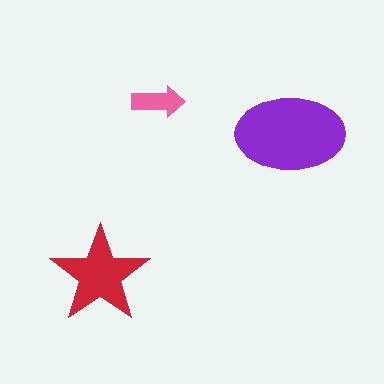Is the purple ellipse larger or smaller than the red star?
Larger.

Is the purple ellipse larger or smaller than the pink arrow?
Larger.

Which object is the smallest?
The pink arrow.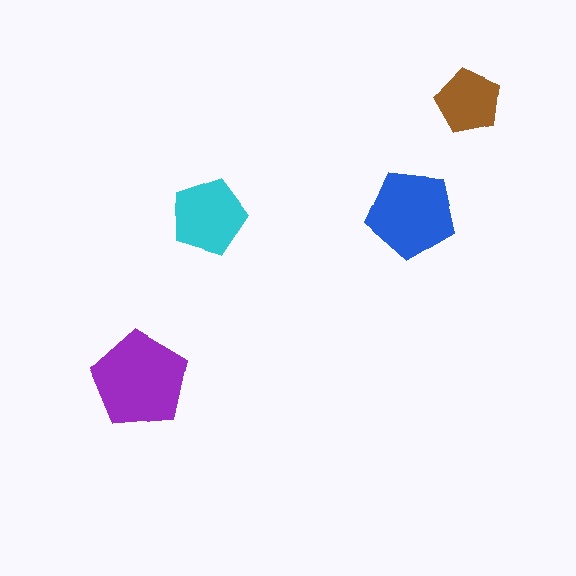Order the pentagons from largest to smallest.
the purple one, the blue one, the cyan one, the brown one.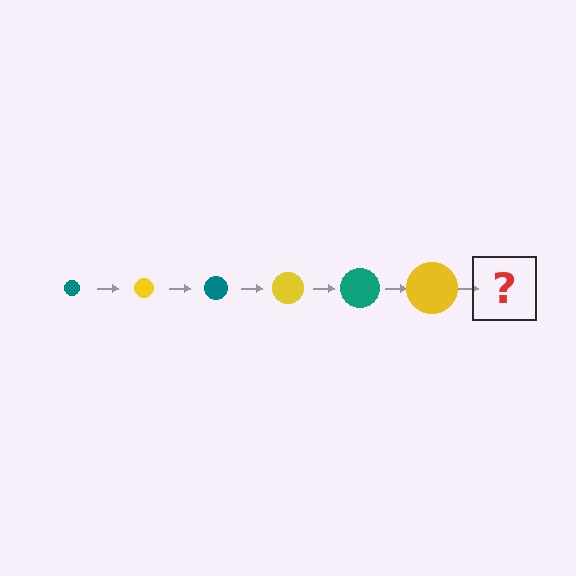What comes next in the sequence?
The next element should be a teal circle, larger than the previous one.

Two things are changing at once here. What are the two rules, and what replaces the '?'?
The two rules are that the circle grows larger each step and the color cycles through teal and yellow. The '?' should be a teal circle, larger than the previous one.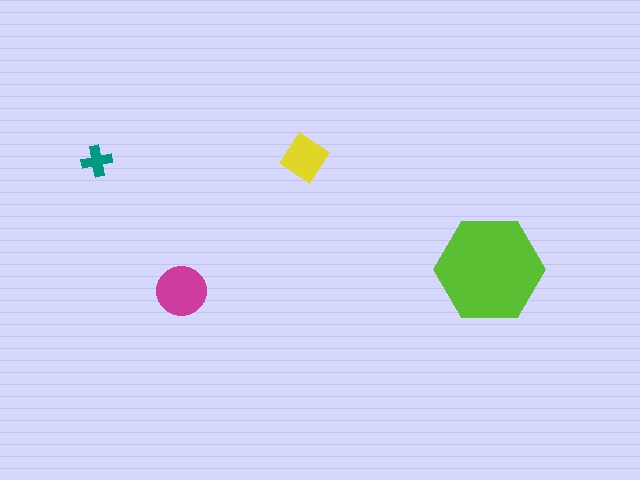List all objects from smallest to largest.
The teal cross, the yellow diamond, the magenta circle, the lime hexagon.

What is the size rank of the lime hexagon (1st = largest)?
1st.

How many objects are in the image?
There are 4 objects in the image.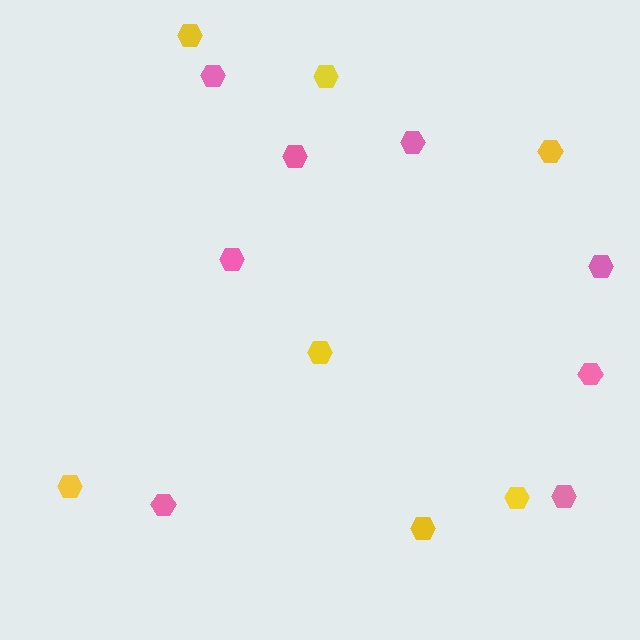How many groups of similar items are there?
There are 2 groups: one group of pink hexagons (8) and one group of yellow hexagons (7).